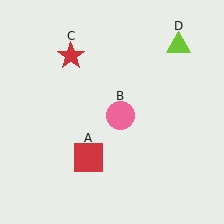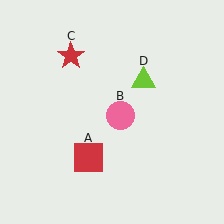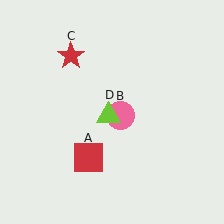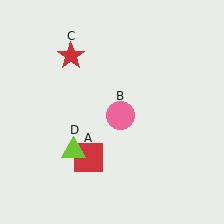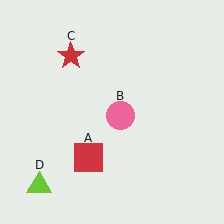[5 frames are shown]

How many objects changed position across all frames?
1 object changed position: lime triangle (object D).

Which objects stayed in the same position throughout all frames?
Red square (object A) and pink circle (object B) and red star (object C) remained stationary.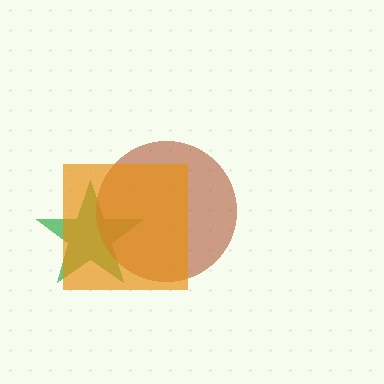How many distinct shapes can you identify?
There are 3 distinct shapes: a green star, a brown circle, an orange square.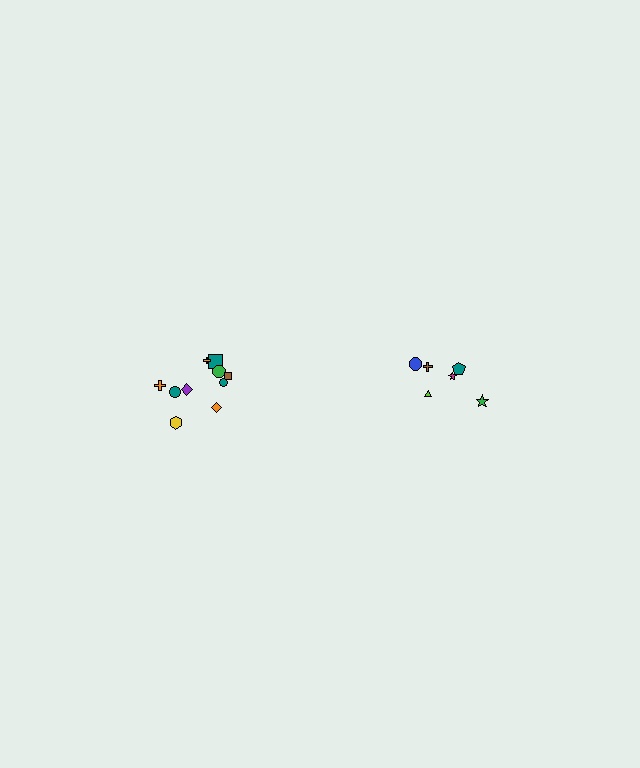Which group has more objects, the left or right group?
The left group.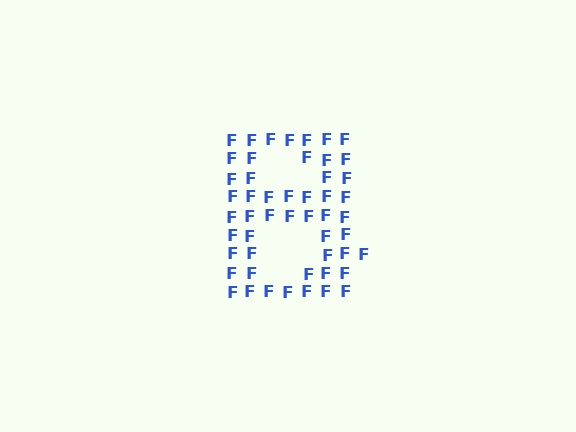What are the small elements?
The small elements are letter F's.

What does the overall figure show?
The overall figure shows the letter B.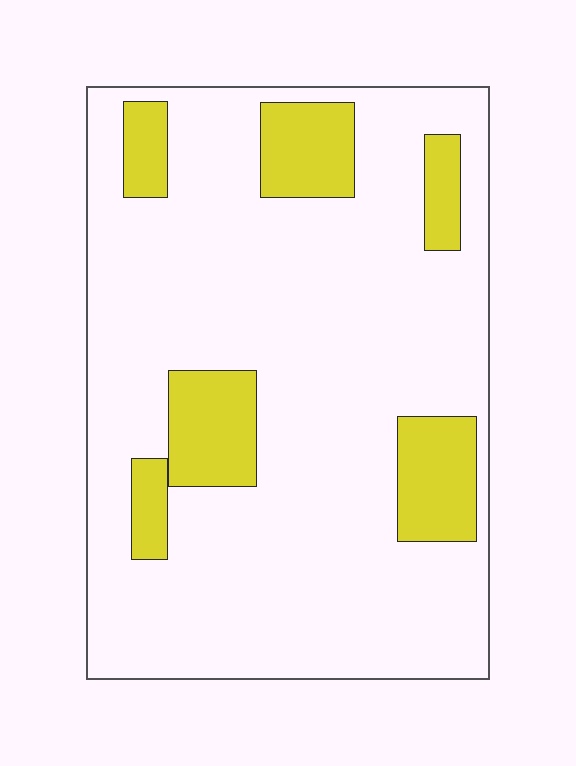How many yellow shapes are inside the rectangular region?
6.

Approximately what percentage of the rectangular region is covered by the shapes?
Approximately 20%.